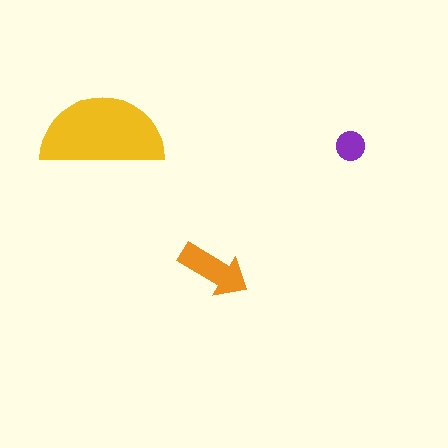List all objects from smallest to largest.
The purple circle, the orange arrow, the yellow semicircle.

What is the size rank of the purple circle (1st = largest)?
3rd.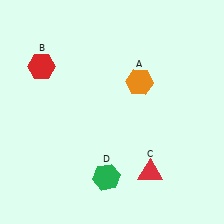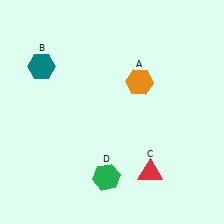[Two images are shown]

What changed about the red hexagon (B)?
In Image 1, B is red. In Image 2, it changed to teal.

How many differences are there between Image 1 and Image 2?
There is 1 difference between the two images.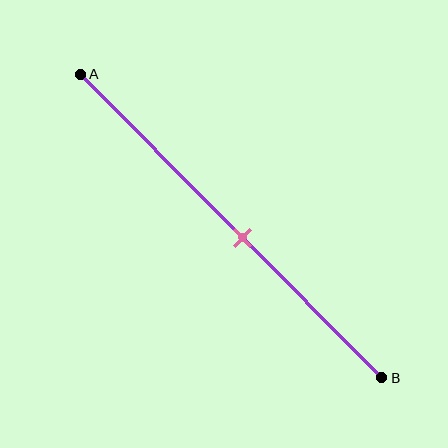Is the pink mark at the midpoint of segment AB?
No, the mark is at about 55% from A, not at the 50% midpoint.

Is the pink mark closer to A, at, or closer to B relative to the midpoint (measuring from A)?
The pink mark is closer to point B than the midpoint of segment AB.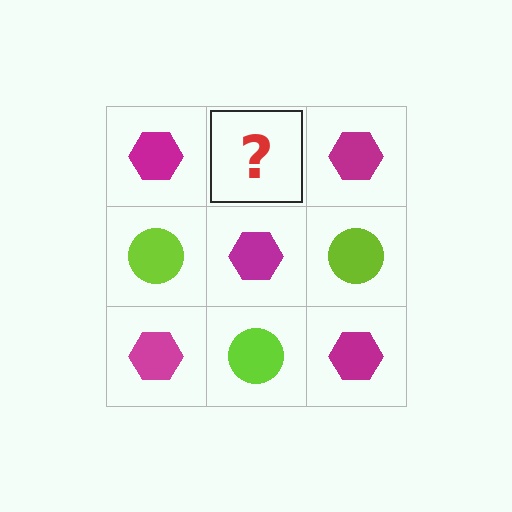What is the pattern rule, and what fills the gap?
The rule is that it alternates magenta hexagon and lime circle in a checkerboard pattern. The gap should be filled with a lime circle.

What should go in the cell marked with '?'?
The missing cell should contain a lime circle.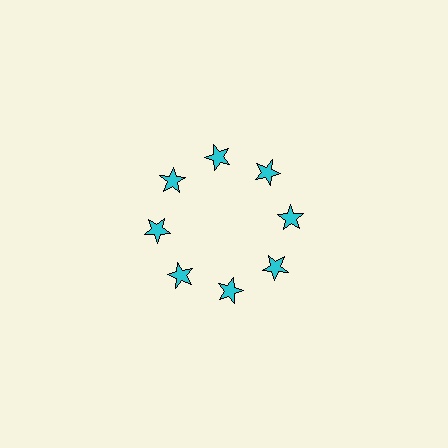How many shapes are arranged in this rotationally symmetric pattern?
There are 8 shapes, arranged in 8 groups of 1.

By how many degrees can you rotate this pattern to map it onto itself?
The pattern maps onto itself every 45 degrees of rotation.